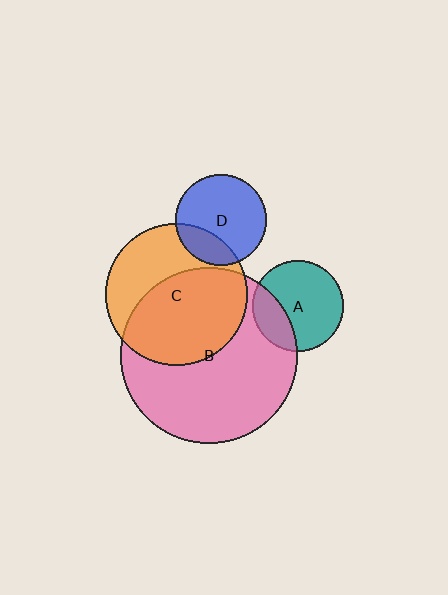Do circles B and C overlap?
Yes.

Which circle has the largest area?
Circle B (pink).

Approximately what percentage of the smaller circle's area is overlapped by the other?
Approximately 60%.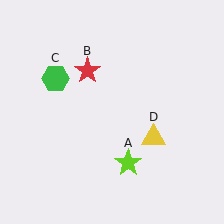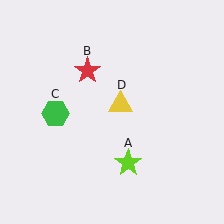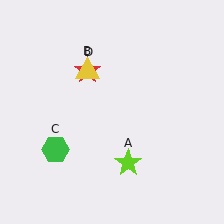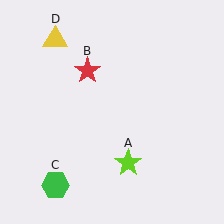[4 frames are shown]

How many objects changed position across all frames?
2 objects changed position: green hexagon (object C), yellow triangle (object D).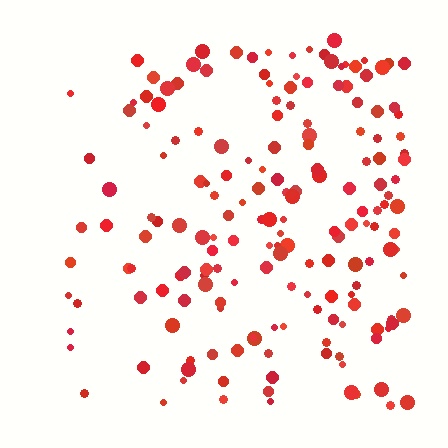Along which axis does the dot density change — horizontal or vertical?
Horizontal.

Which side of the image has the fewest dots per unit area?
The left.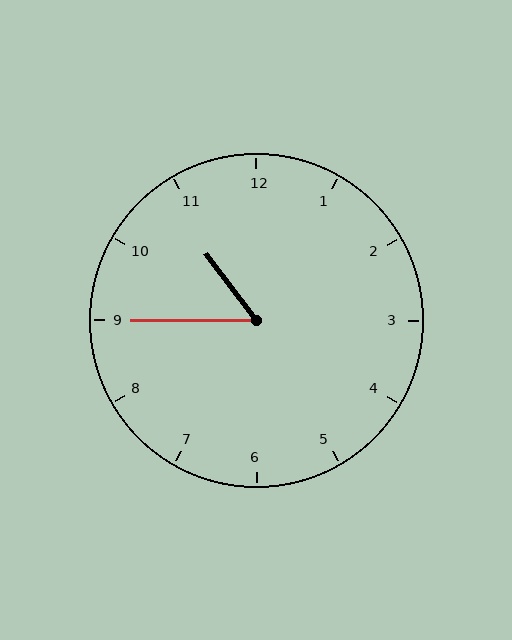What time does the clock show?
10:45.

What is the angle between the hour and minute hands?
Approximately 52 degrees.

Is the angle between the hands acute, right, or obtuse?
It is acute.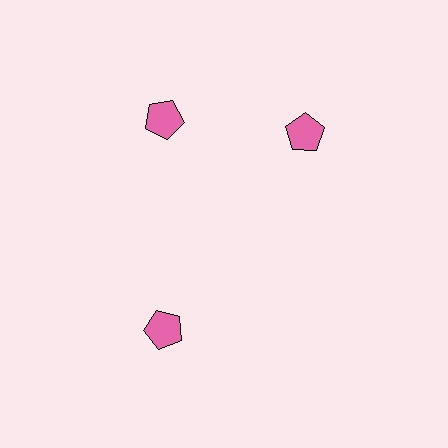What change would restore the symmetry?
The symmetry would be restored by rotating it back into even spacing with its neighbors so that all 3 pentagons sit at equal angles and equal distance from the center.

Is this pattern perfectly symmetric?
No. The 3 pink pentagons are arranged in a ring, but one element near the 3 o'clock position is rotated out of alignment along the ring, breaking the 3-fold rotational symmetry.